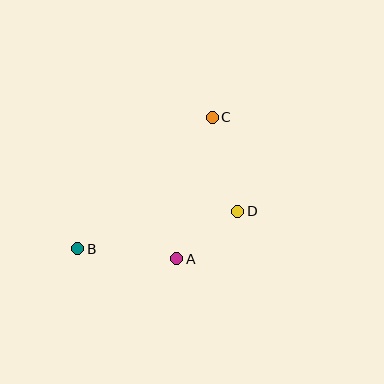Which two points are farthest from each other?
Points B and C are farthest from each other.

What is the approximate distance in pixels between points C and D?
The distance between C and D is approximately 98 pixels.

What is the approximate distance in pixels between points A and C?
The distance between A and C is approximately 146 pixels.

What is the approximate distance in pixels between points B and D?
The distance between B and D is approximately 164 pixels.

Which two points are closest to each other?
Points A and D are closest to each other.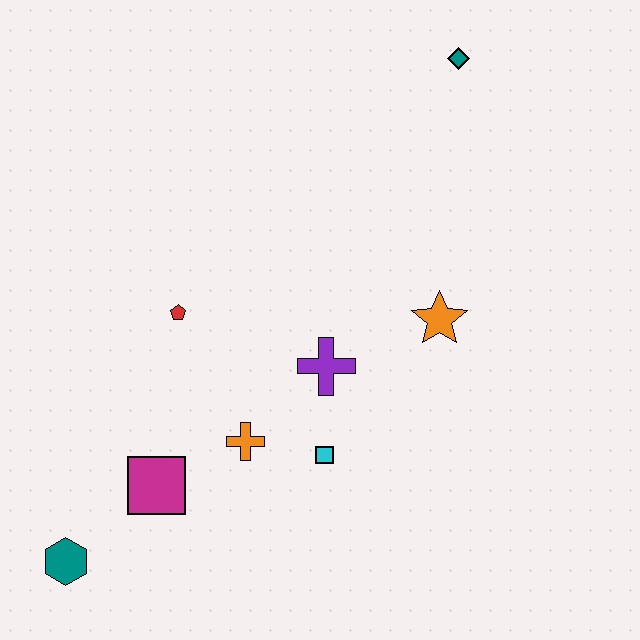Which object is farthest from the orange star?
The teal hexagon is farthest from the orange star.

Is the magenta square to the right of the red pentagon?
No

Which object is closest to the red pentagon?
The orange cross is closest to the red pentagon.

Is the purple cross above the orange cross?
Yes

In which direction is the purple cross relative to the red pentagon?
The purple cross is to the right of the red pentagon.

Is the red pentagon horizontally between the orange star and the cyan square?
No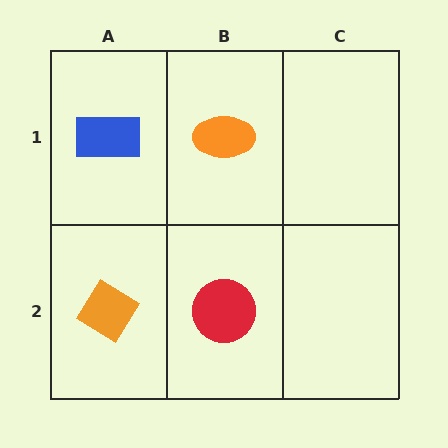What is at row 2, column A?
An orange diamond.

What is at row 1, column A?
A blue rectangle.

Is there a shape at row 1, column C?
No, that cell is empty.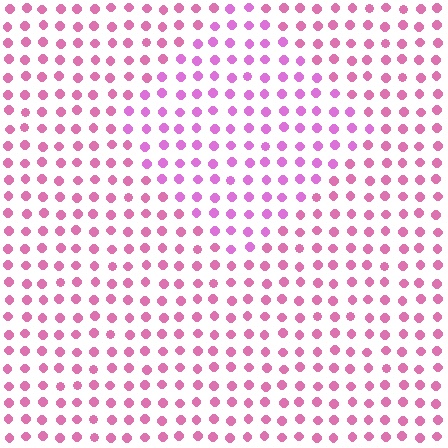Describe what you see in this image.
The image is filled with small pink elements in a uniform arrangement. A diamond-shaped region is visible where the elements are tinted to a slightly different hue, forming a subtle color boundary.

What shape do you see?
I see a diamond.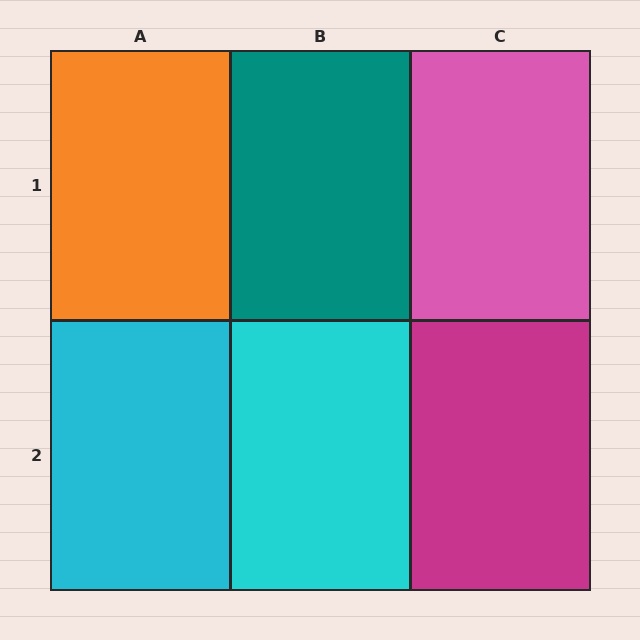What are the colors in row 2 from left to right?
Cyan, cyan, magenta.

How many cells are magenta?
1 cell is magenta.